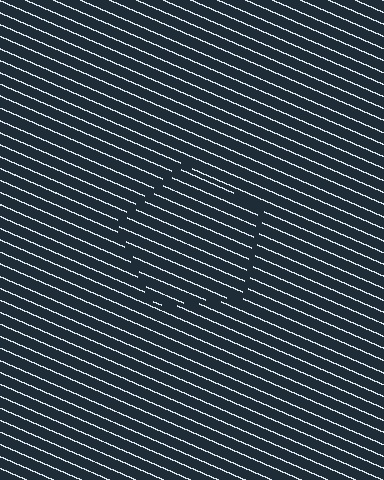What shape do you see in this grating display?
An illusory pentagon. The interior of the shape contains the same grating, shifted by half a period — the contour is defined by the phase discontinuity where line-ends from the inner and outer gratings abut.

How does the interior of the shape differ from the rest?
The interior of the shape contains the same grating, shifted by half a period — the contour is defined by the phase discontinuity where line-ends from the inner and outer gratings abut.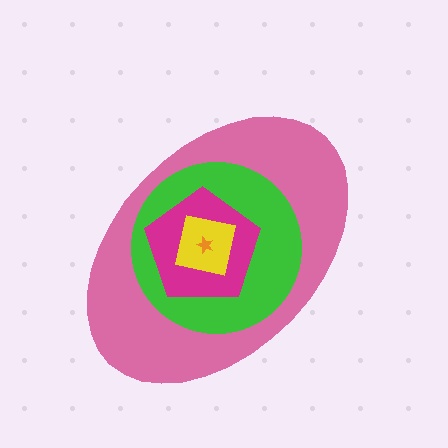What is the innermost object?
The orange star.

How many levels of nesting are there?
5.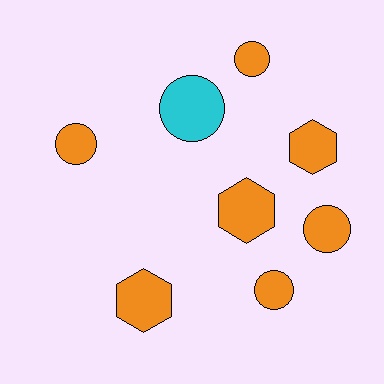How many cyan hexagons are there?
There are no cyan hexagons.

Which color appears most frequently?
Orange, with 7 objects.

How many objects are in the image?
There are 8 objects.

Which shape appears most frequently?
Circle, with 5 objects.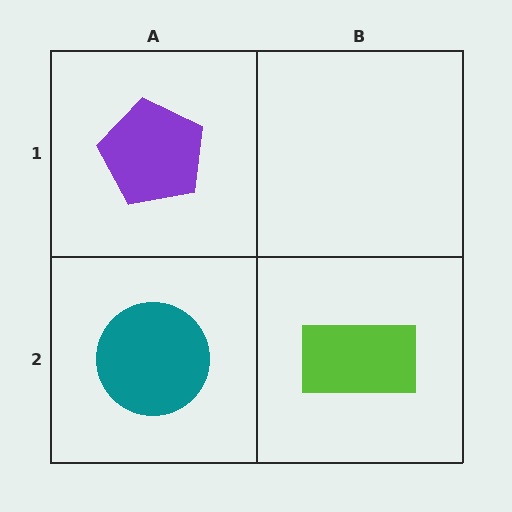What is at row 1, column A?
A purple pentagon.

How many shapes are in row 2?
2 shapes.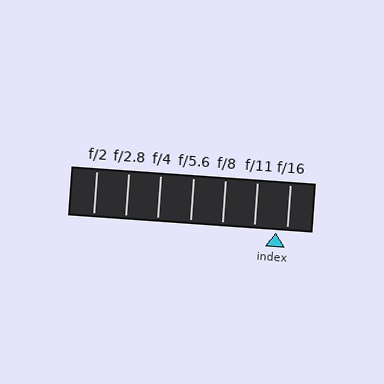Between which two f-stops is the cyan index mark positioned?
The index mark is between f/11 and f/16.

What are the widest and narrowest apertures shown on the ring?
The widest aperture shown is f/2 and the narrowest is f/16.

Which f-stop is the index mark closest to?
The index mark is closest to f/16.